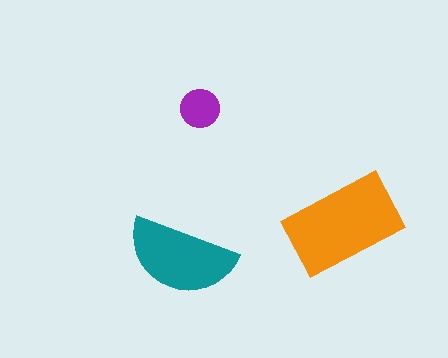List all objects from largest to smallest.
The orange rectangle, the teal semicircle, the purple circle.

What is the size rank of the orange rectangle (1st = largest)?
1st.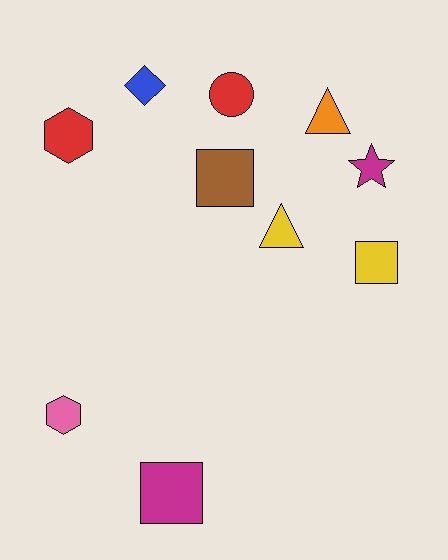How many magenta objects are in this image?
There are 2 magenta objects.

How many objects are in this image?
There are 10 objects.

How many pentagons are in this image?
There are no pentagons.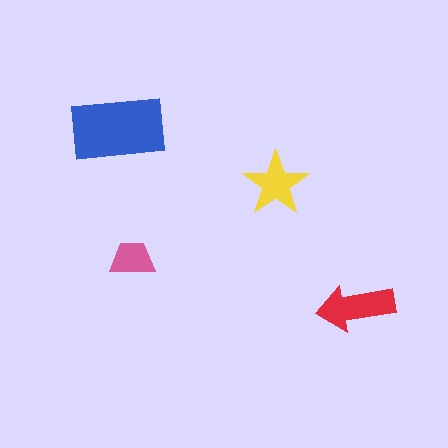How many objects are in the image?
There are 4 objects in the image.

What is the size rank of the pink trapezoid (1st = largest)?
4th.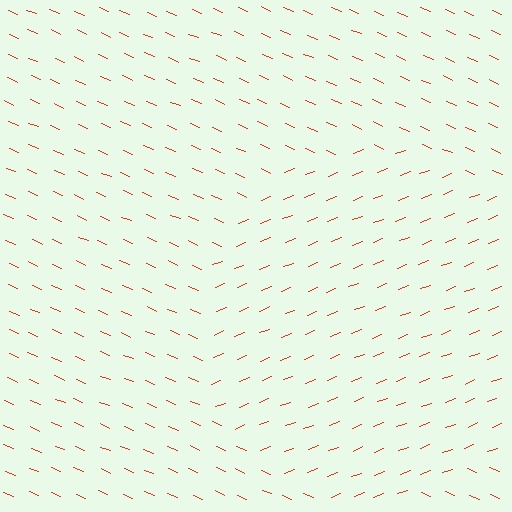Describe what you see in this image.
The image is filled with small red line segments. A circle region in the image has lines oriented differently from the surrounding lines, creating a visible texture boundary.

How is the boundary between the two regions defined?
The boundary is defined purely by a change in line orientation (approximately 45 degrees difference). All lines are the same color and thickness.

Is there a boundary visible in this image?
Yes, there is a texture boundary formed by a change in line orientation.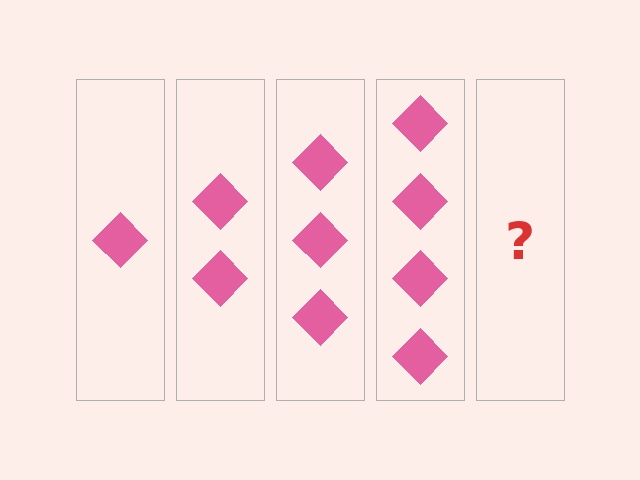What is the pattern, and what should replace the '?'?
The pattern is that each step adds one more diamond. The '?' should be 5 diamonds.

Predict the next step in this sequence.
The next step is 5 diamonds.